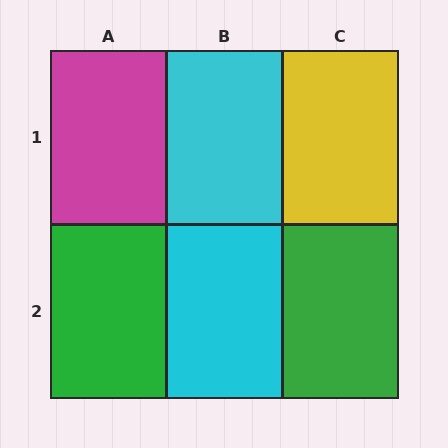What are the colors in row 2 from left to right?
Green, cyan, green.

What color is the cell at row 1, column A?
Magenta.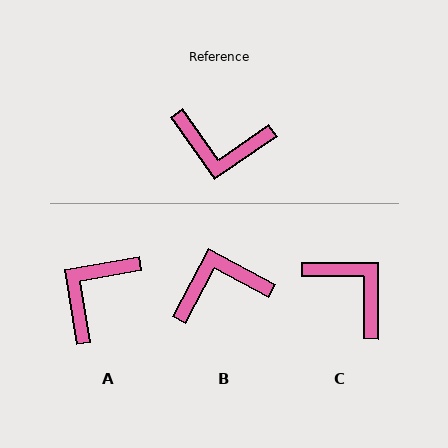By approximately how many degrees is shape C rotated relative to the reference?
Approximately 145 degrees counter-clockwise.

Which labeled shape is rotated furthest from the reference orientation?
B, about 153 degrees away.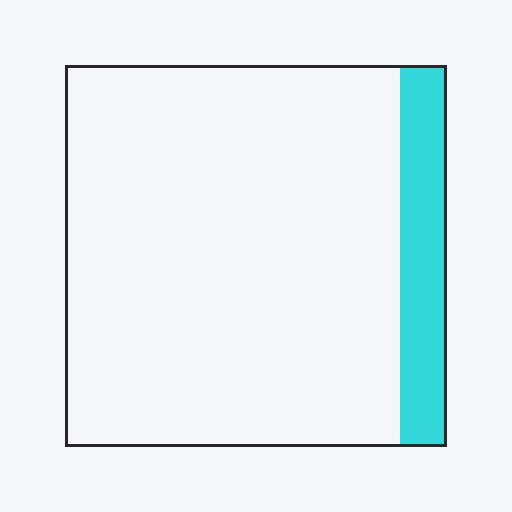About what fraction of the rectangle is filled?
About one eighth (1/8).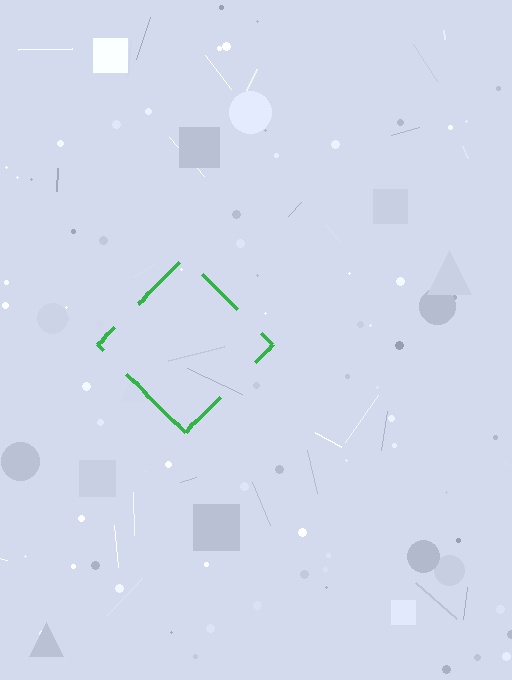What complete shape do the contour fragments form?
The contour fragments form a diamond.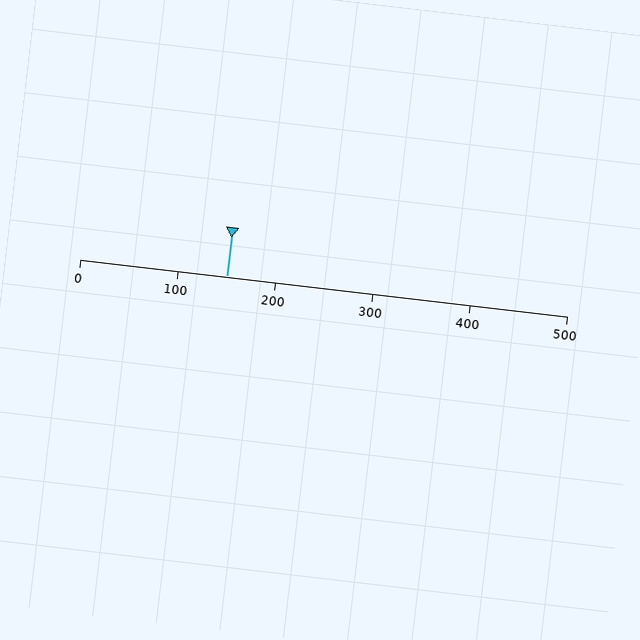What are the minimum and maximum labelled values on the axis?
The axis runs from 0 to 500.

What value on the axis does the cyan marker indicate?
The marker indicates approximately 150.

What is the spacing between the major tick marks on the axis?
The major ticks are spaced 100 apart.